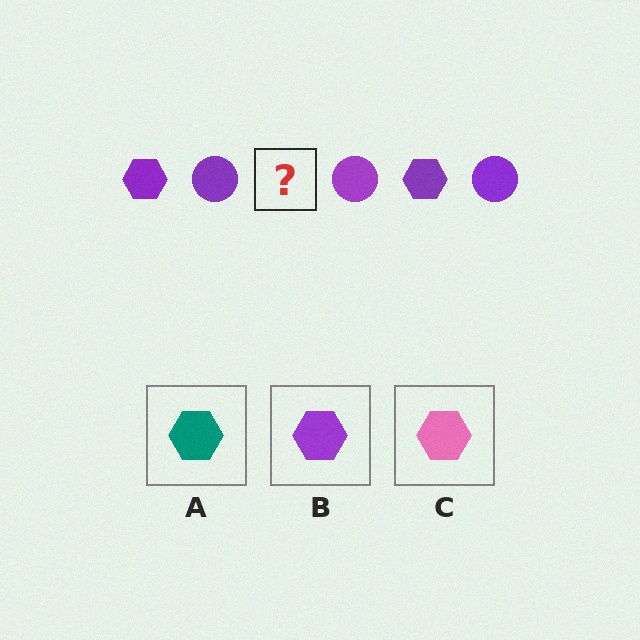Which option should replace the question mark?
Option B.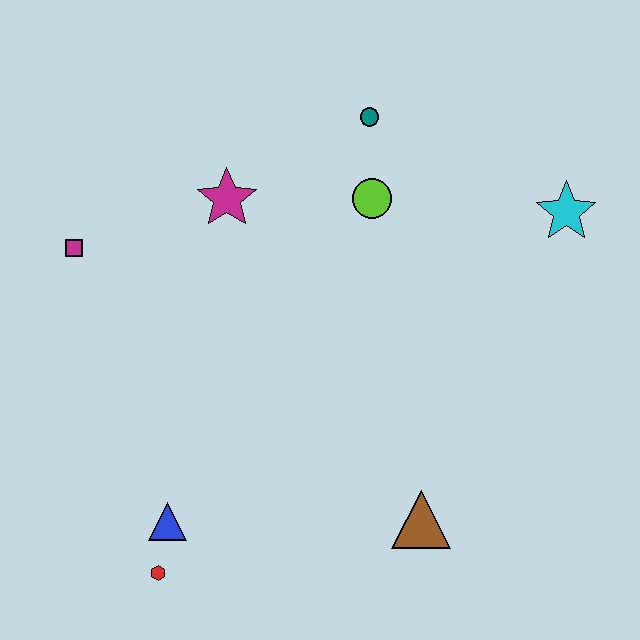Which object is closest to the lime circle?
The teal circle is closest to the lime circle.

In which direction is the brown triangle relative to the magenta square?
The brown triangle is to the right of the magenta square.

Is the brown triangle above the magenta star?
No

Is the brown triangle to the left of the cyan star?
Yes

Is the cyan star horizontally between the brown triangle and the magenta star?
No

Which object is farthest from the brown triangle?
The magenta square is farthest from the brown triangle.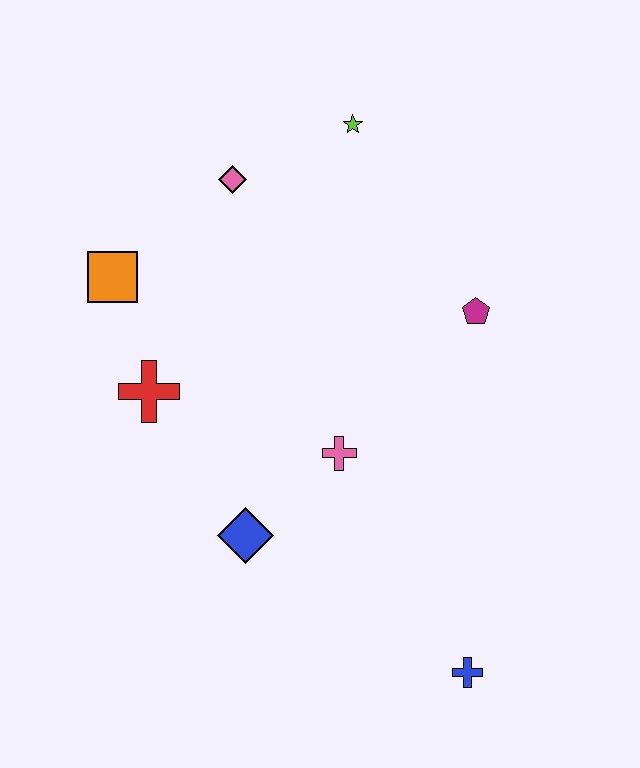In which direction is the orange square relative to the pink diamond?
The orange square is to the left of the pink diamond.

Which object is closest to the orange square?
The red cross is closest to the orange square.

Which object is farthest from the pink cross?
The lime star is farthest from the pink cross.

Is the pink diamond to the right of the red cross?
Yes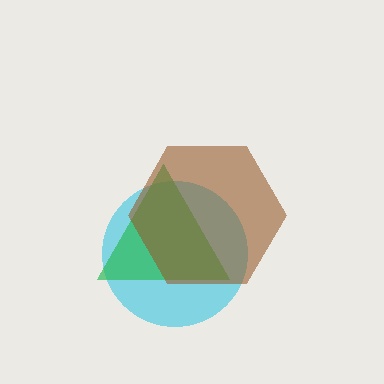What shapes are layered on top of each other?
The layered shapes are: a cyan circle, a green triangle, a brown hexagon.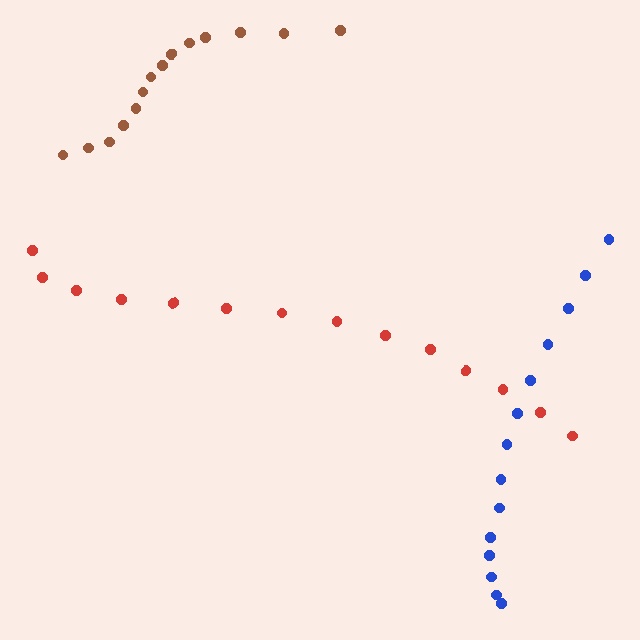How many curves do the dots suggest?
There are 3 distinct paths.